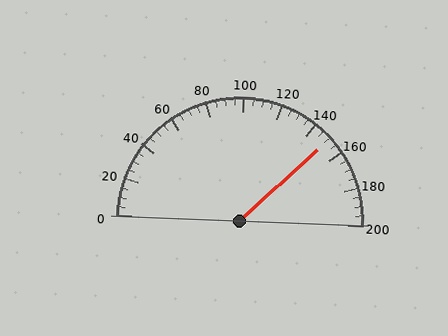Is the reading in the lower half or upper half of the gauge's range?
The reading is in the upper half of the range (0 to 200).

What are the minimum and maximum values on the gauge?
The gauge ranges from 0 to 200.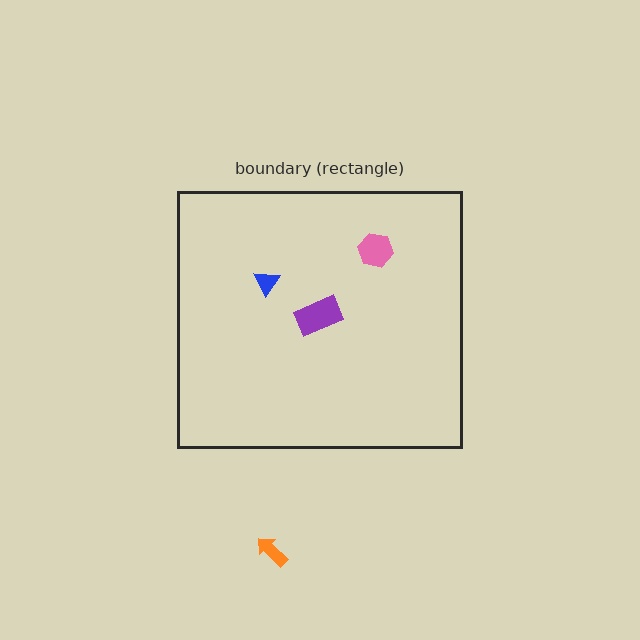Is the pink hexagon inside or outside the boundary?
Inside.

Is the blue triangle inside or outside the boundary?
Inside.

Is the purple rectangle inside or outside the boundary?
Inside.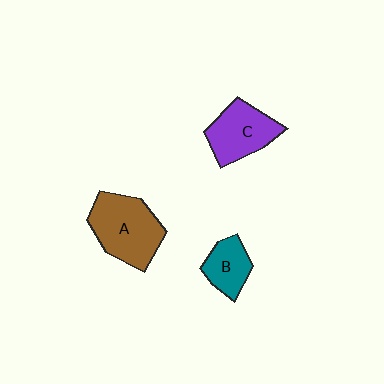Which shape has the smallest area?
Shape B (teal).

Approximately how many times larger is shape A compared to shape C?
Approximately 1.3 times.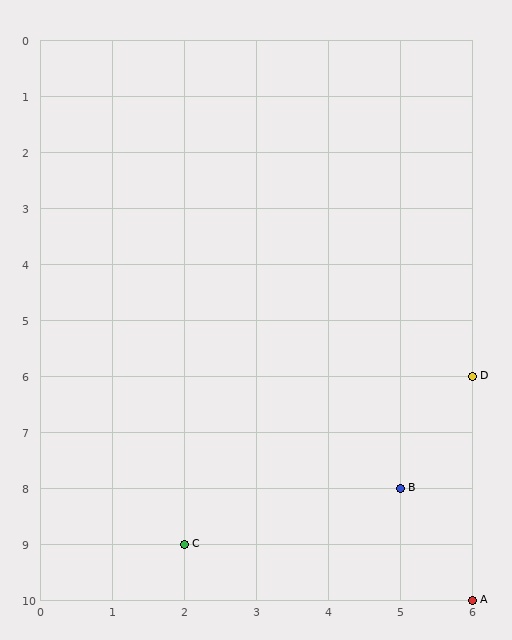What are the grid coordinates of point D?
Point D is at grid coordinates (6, 6).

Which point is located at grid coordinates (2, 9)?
Point C is at (2, 9).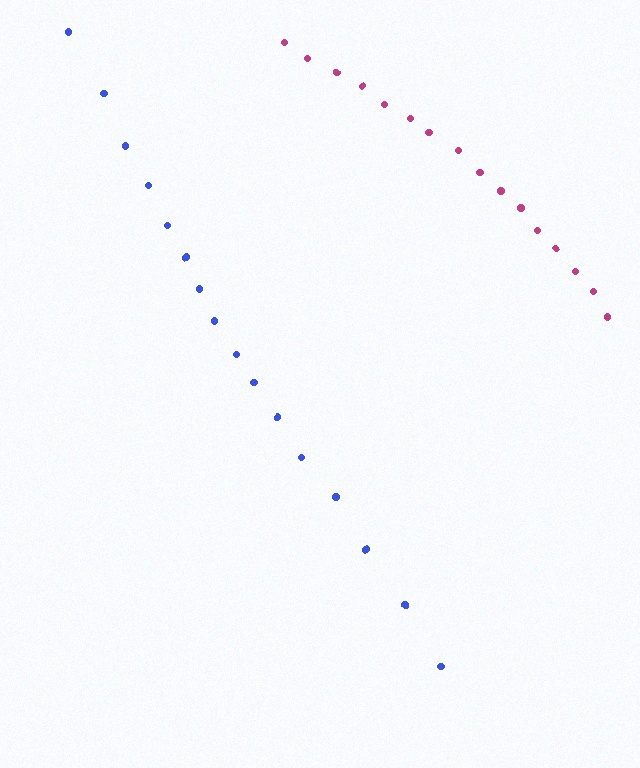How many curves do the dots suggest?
There are 2 distinct paths.